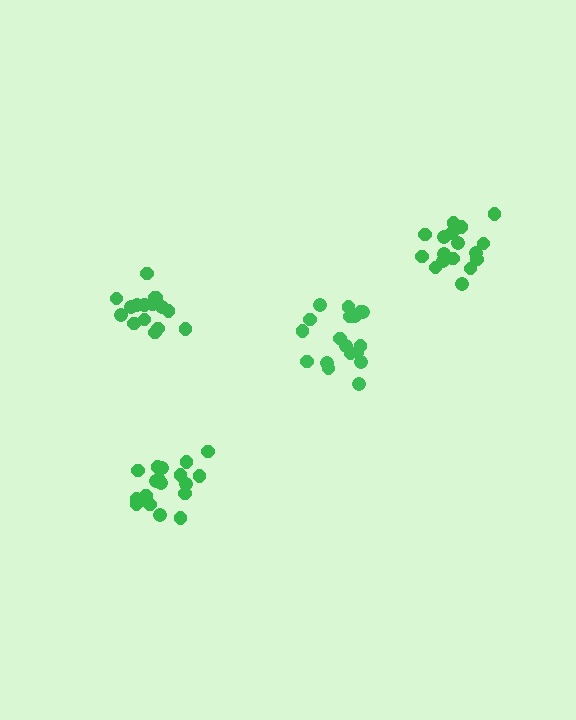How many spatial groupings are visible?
There are 4 spatial groupings.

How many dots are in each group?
Group 1: 18 dots, Group 2: 18 dots, Group 3: 16 dots, Group 4: 17 dots (69 total).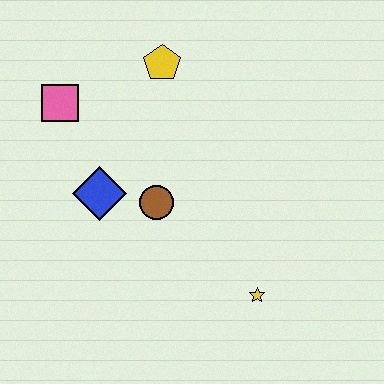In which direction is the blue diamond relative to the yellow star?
The blue diamond is to the left of the yellow star.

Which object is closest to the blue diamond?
The brown circle is closest to the blue diamond.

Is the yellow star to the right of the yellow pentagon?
Yes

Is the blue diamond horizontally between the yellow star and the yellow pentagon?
No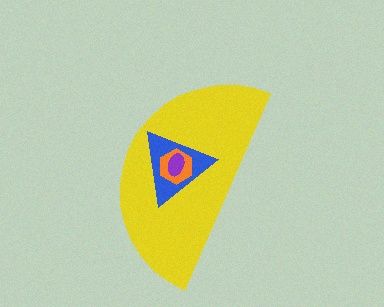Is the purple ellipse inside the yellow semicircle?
Yes.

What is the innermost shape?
The purple ellipse.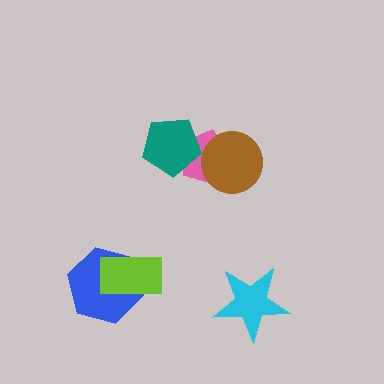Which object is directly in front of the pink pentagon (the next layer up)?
The brown circle is directly in front of the pink pentagon.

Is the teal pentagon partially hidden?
No, no other shape covers it.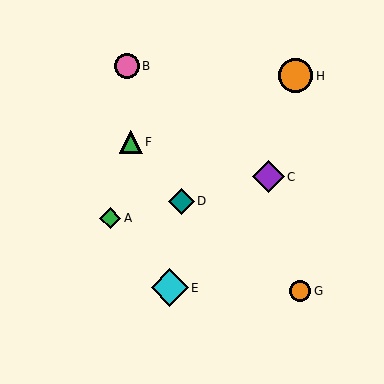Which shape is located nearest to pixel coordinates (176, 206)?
The teal diamond (labeled D) at (181, 201) is nearest to that location.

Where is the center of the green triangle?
The center of the green triangle is at (131, 142).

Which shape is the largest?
The cyan diamond (labeled E) is the largest.